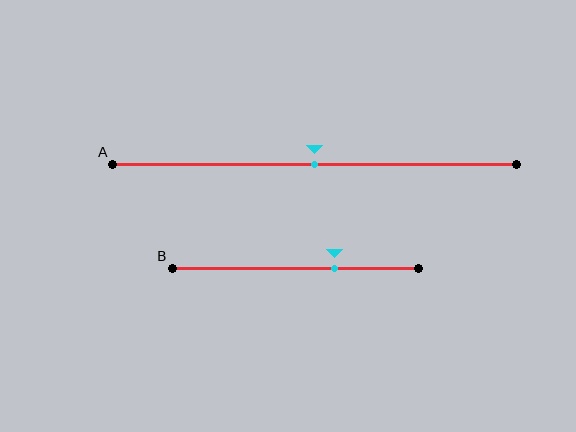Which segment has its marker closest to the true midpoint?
Segment A has its marker closest to the true midpoint.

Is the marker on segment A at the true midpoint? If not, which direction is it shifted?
Yes, the marker on segment A is at the true midpoint.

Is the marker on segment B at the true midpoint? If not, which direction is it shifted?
No, the marker on segment B is shifted to the right by about 16% of the segment length.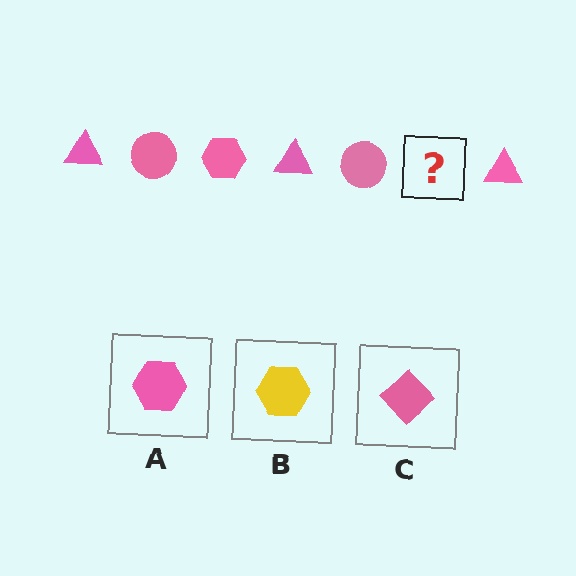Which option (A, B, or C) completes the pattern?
A.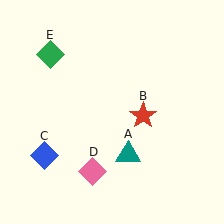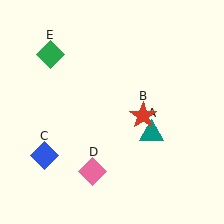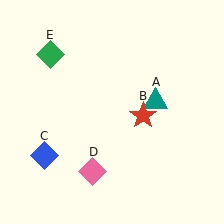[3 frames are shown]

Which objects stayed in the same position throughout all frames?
Red star (object B) and blue diamond (object C) and pink diamond (object D) and green diamond (object E) remained stationary.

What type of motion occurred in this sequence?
The teal triangle (object A) rotated counterclockwise around the center of the scene.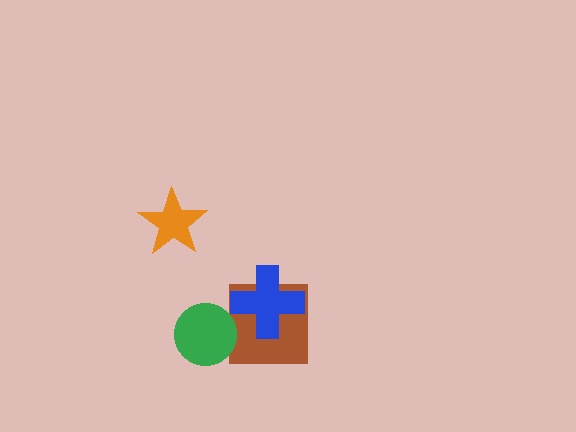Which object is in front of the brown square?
The blue cross is in front of the brown square.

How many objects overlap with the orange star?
0 objects overlap with the orange star.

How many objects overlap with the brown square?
1 object overlaps with the brown square.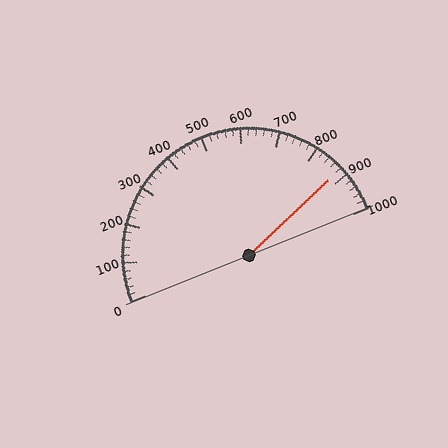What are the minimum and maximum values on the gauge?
The gauge ranges from 0 to 1000.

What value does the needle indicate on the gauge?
The needle indicates approximately 880.